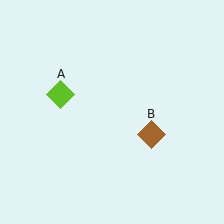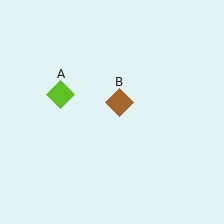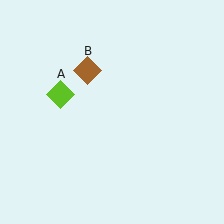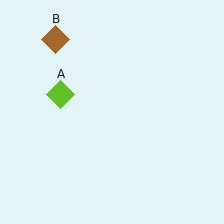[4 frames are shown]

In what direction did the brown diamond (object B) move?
The brown diamond (object B) moved up and to the left.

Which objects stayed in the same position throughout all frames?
Lime diamond (object A) remained stationary.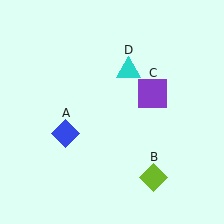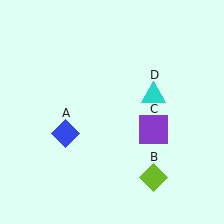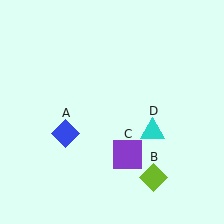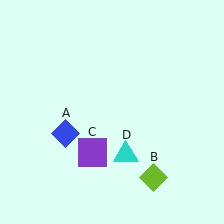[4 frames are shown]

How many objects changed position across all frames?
2 objects changed position: purple square (object C), cyan triangle (object D).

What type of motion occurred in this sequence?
The purple square (object C), cyan triangle (object D) rotated clockwise around the center of the scene.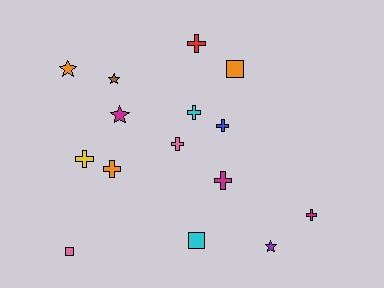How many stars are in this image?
There are 4 stars.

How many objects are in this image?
There are 15 objects.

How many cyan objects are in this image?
There are 2 cyan objects.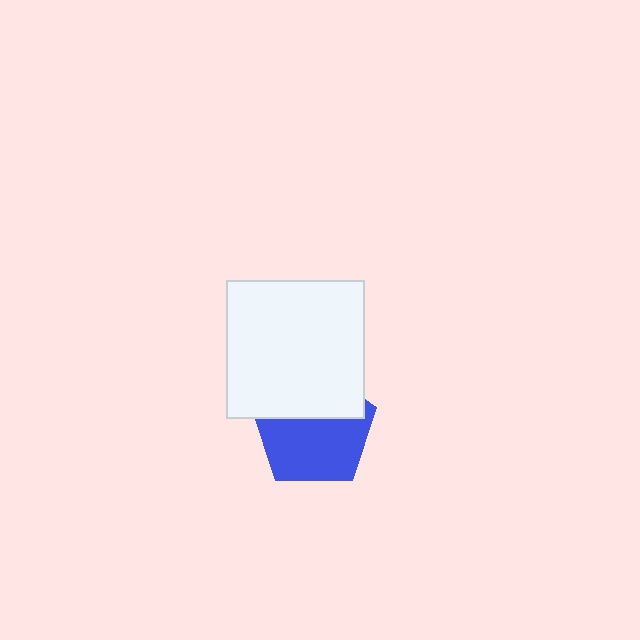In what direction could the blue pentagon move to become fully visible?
The blue pentagon could move down. That would shift it out from behind the white square entirely.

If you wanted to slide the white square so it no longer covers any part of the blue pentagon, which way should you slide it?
Slide it up — that is the most direct way to separate the two shapes.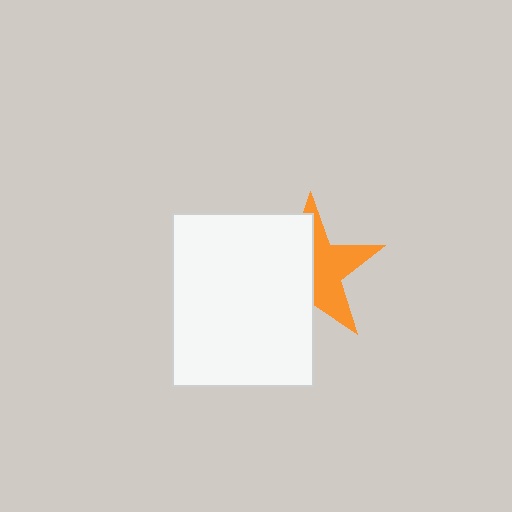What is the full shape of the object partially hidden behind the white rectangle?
The partially hidden object is an orange star.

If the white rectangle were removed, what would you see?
You would see the complete orange star.